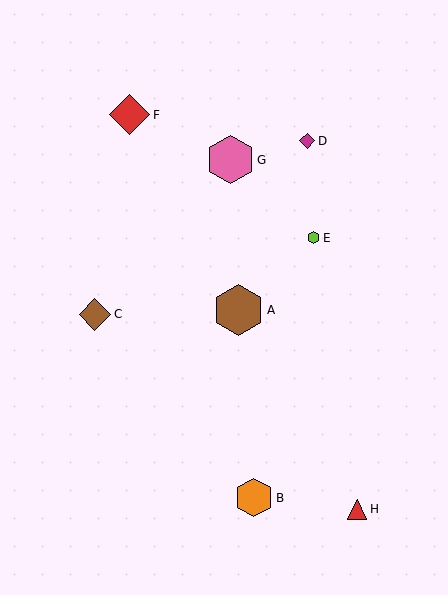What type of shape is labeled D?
Shape D is a magenta diamond.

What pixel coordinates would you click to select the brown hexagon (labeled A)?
Click at (239, 310) to select the brown hexagon A.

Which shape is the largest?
The brown hexagon (labeled A) is the largest.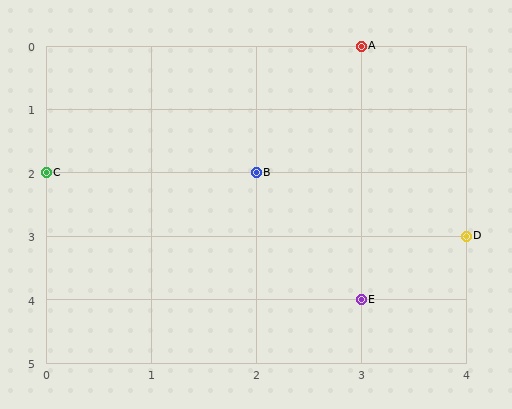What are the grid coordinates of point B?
Point B is at grid coordinates (2, 2).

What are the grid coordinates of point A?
Point A is at grid coordinates (3, 0).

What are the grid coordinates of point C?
Point C is at grid coordinates (0, 2).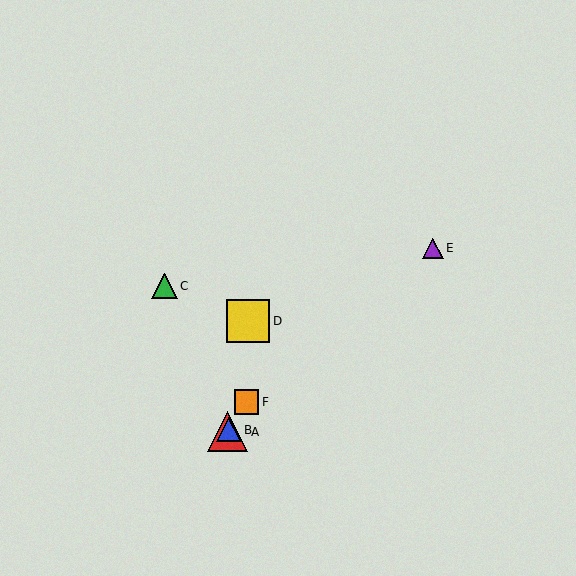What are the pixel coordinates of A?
Object A is at (228, 432).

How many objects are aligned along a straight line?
3 objects (A, B, F) are aligned along a straight line.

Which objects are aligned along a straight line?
Objects A, B, F are aligned along a straight line.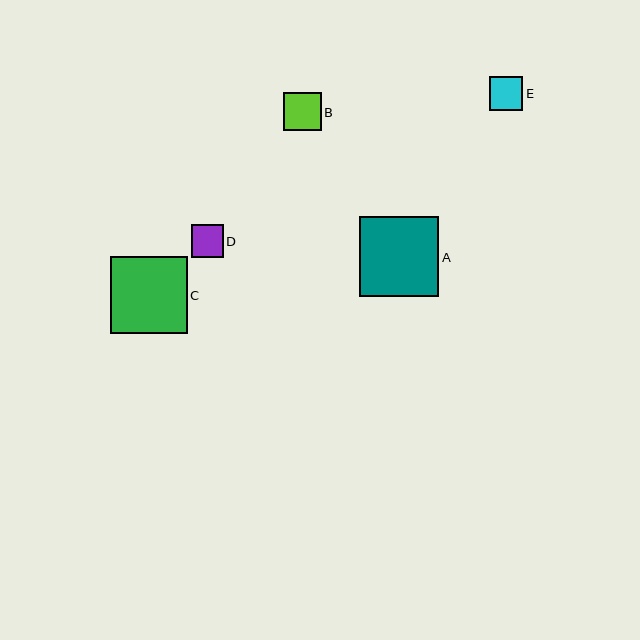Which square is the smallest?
Square D is the smallest with a size of approximately 32 pixels.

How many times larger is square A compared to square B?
Square A is approximately 2.1 times the size of square B.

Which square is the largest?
Square A is the largest with a size of approximately 79 pixels.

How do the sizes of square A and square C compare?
Square A and square C are approximately the same size.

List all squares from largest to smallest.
From largest to smallest: A, C, B, E, D.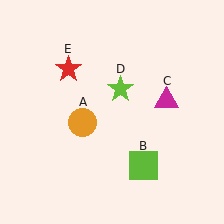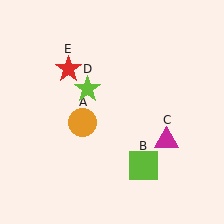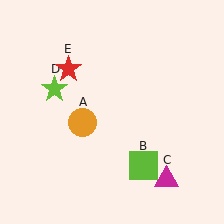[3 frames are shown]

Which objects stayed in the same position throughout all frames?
Orange circle (object A) and lime square (object B) and red star (object E) remained stationary.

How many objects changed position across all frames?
2 objects changed position: magenta triangle (object C), lime star (object D).